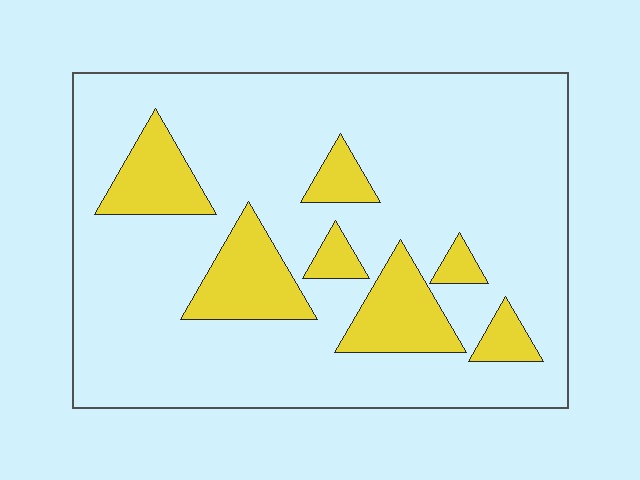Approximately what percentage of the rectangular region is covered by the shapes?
Approximately 20%.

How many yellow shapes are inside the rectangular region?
7.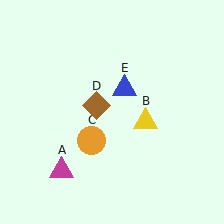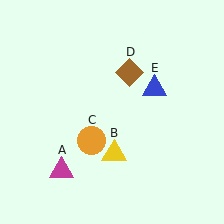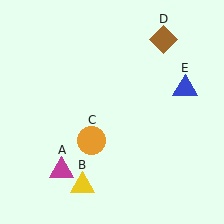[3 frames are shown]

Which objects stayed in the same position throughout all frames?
Magenta triangle (object A) and orange circle (object C) remained stationary.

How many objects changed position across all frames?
3 objects changed position: yellow triangle (object B), brown diamond (object D), blue triangle (object E).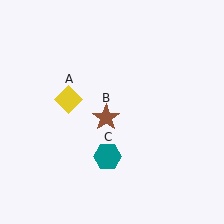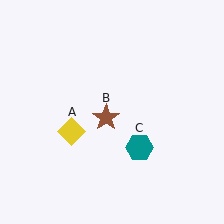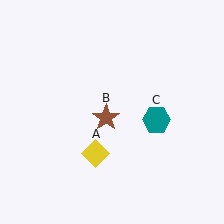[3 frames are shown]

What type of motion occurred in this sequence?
The yellow diamond (object A), teal hexagon (object C) rotated counterclockwise around the center of the scene.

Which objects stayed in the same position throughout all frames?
Brown star (object B) remained stationary.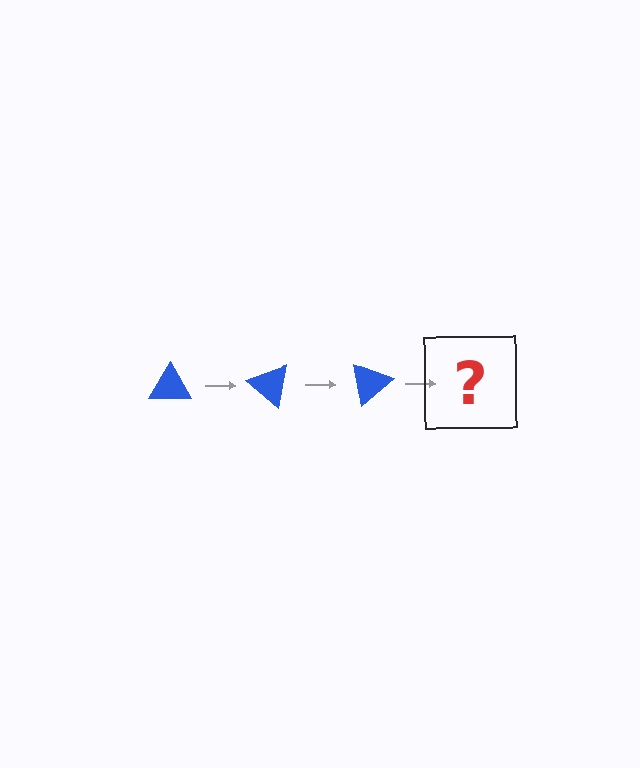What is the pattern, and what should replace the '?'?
The pattern is that the triangle rotates 40 degrees each step. The '?' should be a blue triangle rotated 120 degrees.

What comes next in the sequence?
The next element should be a blue triangle rotated 120 degrees.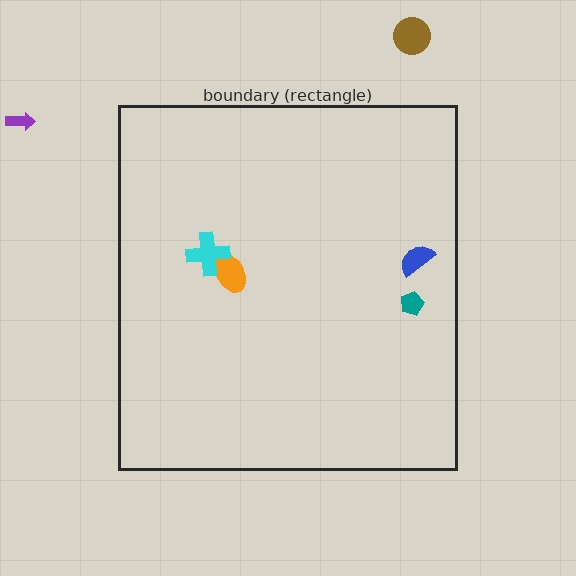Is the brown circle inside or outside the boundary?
Outside.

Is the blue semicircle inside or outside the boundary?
Inside.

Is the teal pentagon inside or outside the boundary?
Inside.